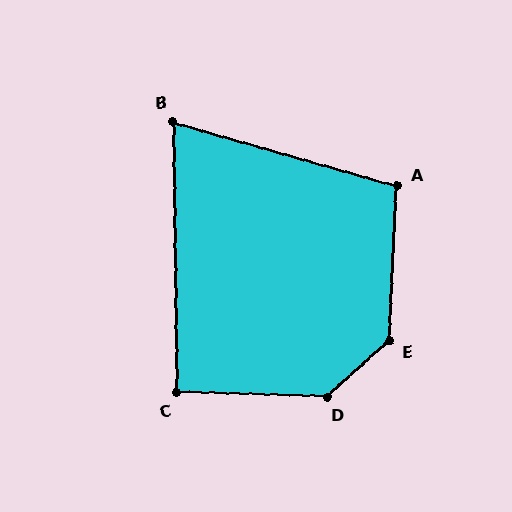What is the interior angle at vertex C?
Approximately 92 degrees (approximately right).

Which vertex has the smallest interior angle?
B, at approximately 73 degrees.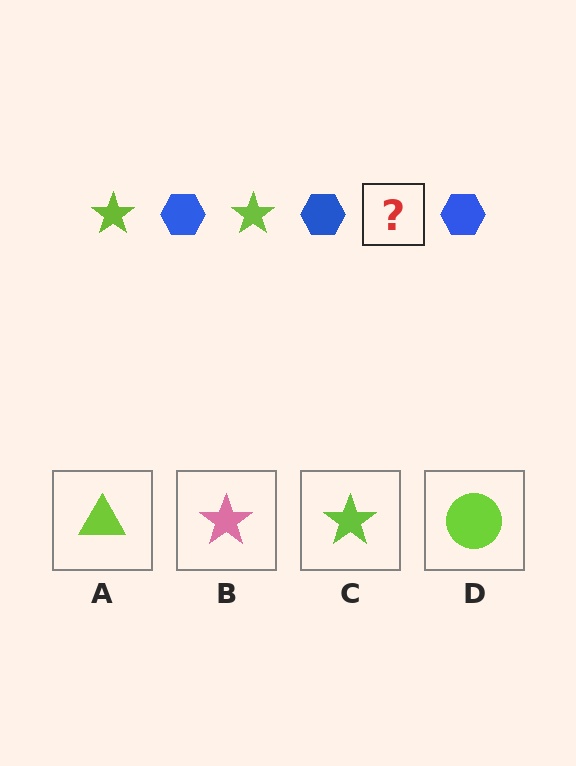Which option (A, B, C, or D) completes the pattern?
C.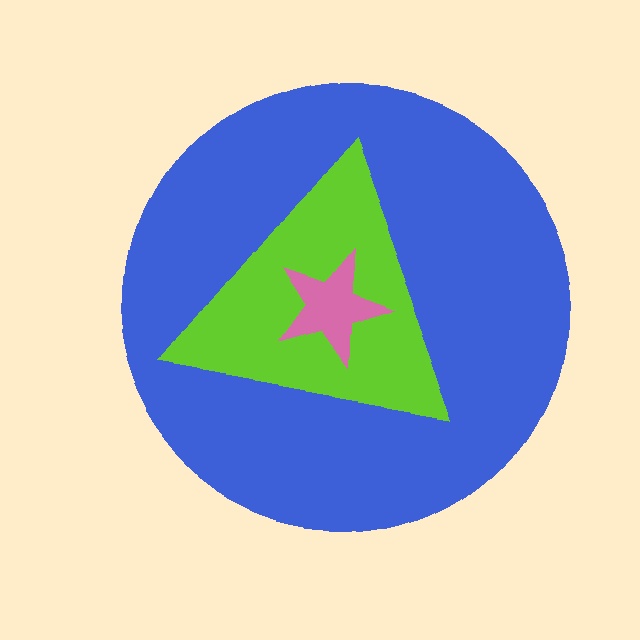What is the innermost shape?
The pink star.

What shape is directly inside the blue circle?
The lime triangle.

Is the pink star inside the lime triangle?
Yes.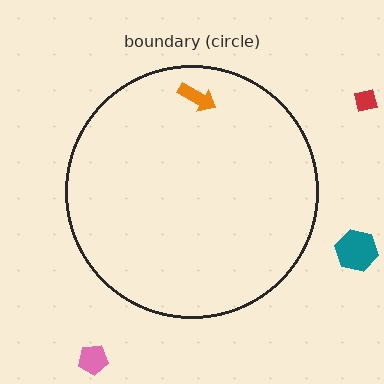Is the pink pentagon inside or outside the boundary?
Outside.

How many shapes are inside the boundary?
1 inside, 3 outside.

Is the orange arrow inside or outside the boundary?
Inside.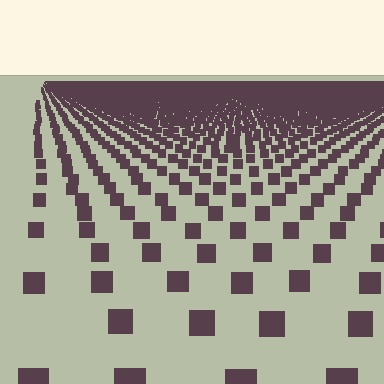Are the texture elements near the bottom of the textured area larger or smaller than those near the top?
Larger. Near the bottom, elements are closer to the viewer and appear at a bigger on-screen size.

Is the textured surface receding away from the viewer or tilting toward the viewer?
The surface is receding away from the viewer. Texture elements get smaller and denser toward the top.